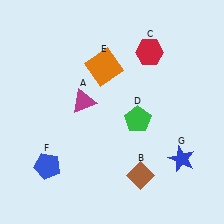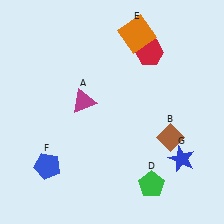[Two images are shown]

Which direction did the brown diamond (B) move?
The brown diamond (B) moved up.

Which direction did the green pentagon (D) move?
The green pentagon (D) moved down.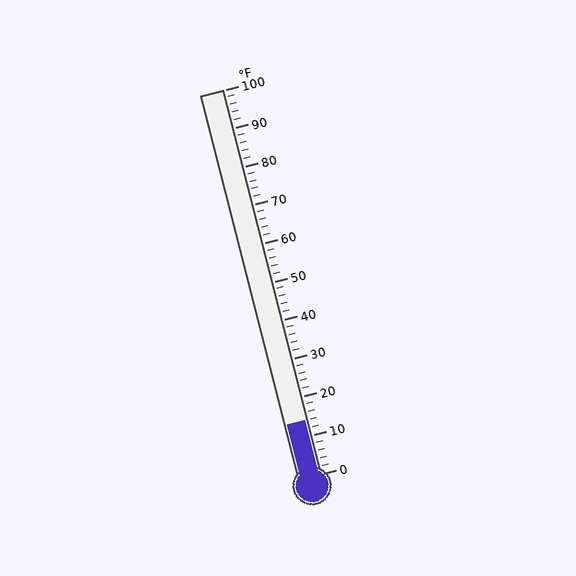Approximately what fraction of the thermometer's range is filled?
The thermometer is filled to approximately 15% of its range.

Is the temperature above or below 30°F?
The temperature is below 30°F.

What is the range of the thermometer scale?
The thermometer scale ranges from 0°F to 100°F.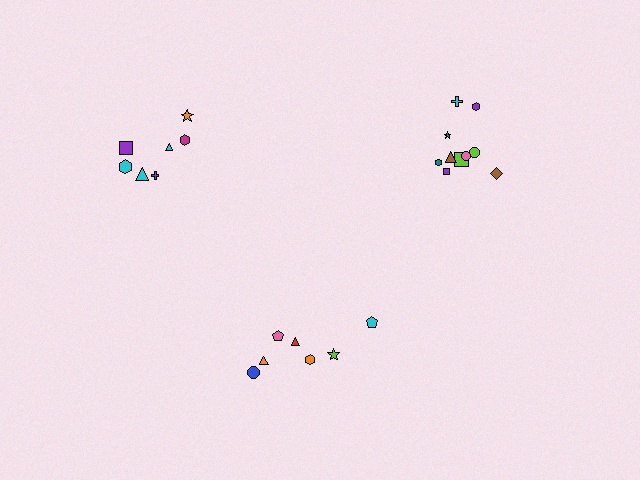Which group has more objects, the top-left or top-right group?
The top-right group.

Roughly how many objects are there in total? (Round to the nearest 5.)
Roughly 25 objects in total.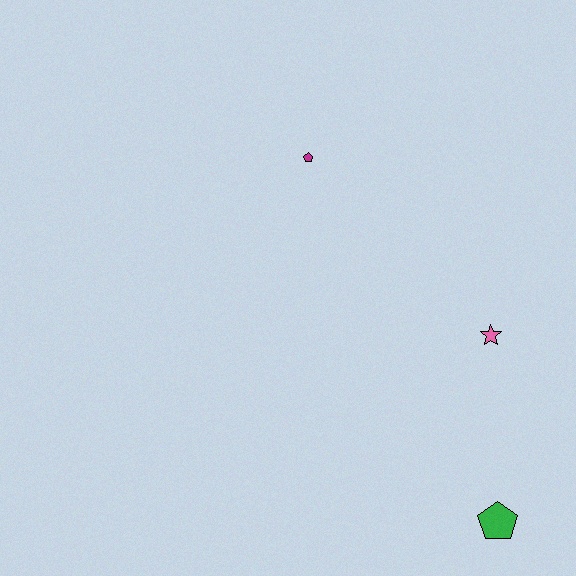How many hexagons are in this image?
There are no hexagons.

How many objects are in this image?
There are 3 objects.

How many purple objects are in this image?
There are no purple objects.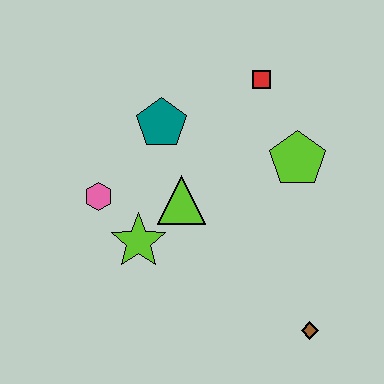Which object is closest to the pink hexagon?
The lime star is closest to the pink hexagon.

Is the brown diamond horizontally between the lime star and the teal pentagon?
No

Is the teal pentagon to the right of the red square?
No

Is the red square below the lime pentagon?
No